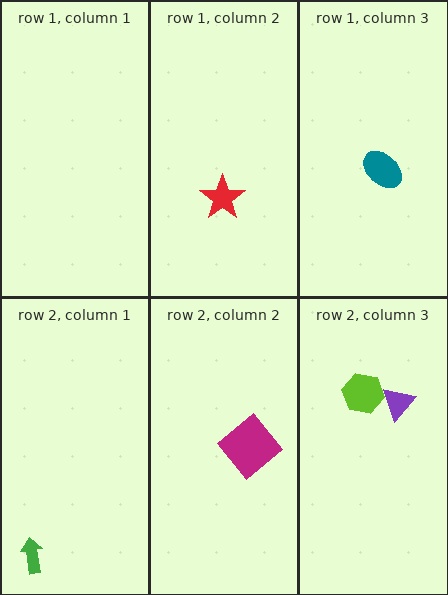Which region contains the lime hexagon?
The row 2, column 3 region.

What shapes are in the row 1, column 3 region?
The teal ellipse.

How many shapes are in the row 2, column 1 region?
1.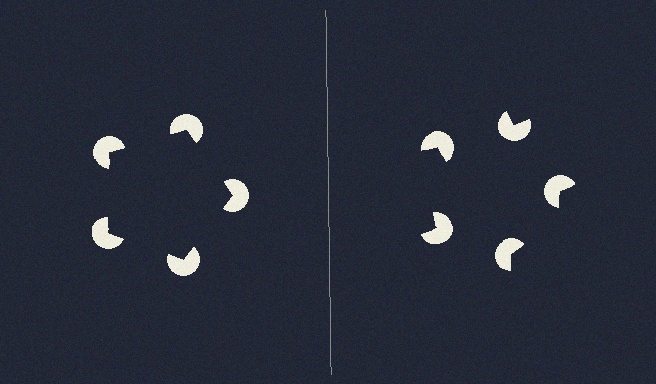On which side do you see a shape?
An illusory pentagon appears on the left side. On the right side the wedge cuts are rotated, so no coherent shape forms.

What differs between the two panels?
The pac-man discs are positioned identically on both sides; only the wedge orientations differ. On the left they align to a pentagon; on the right they are misaligned.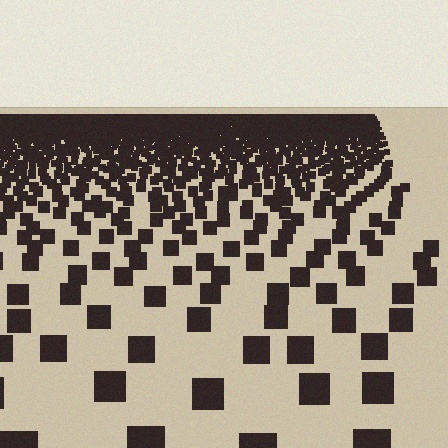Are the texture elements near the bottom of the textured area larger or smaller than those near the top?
Larger. Near the bottom, elements are closer to the viewer and appear at a bigger on-screen size.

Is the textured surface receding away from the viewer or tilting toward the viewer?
The surface is receding away from the viewer. Texture elements get smaller and denser toward the top.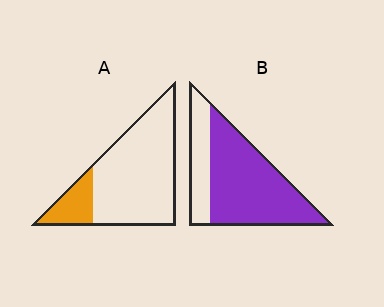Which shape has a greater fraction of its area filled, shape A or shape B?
Shape B.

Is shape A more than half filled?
No.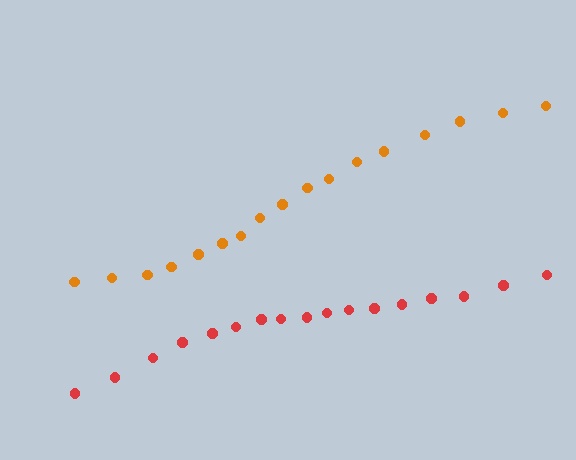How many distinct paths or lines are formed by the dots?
There are 2 distinct paths.